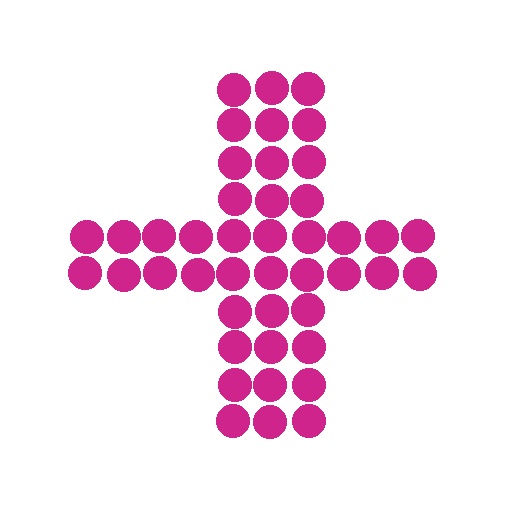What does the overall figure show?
The overall figure shows a cross.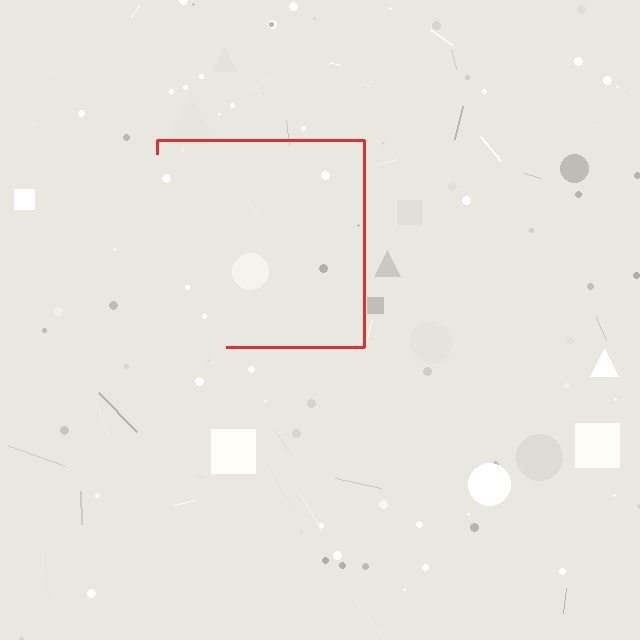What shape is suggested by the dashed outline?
The dashed outline suggests a square.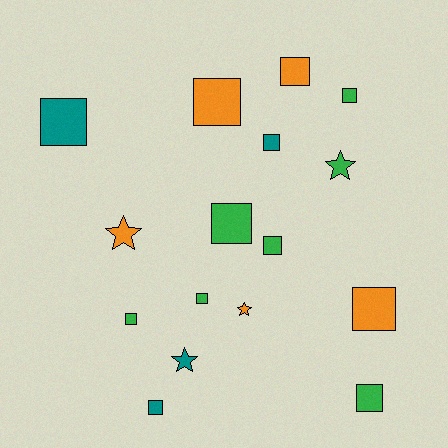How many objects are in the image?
There are 16 objects.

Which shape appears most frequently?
Square, with 12 objects.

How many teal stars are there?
There is 1 teal star.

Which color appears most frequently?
Green, with 7 objects.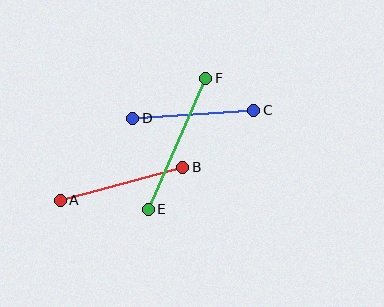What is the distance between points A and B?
The distance is approximately 127 pixels.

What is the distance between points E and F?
The distance is approximately 143 pixels.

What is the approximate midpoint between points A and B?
The midpoint is at approximately (121, 184) pixels.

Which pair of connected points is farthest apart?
Points E and F are farthest apart.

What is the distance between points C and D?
The distance is approximately 121 pixels.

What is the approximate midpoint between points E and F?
The midpoint is at approximately (177, 144) pixels.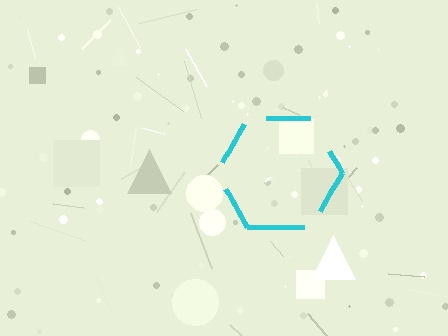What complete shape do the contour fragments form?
The contour fragments form a hexagon.